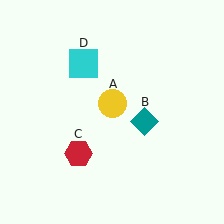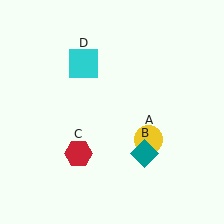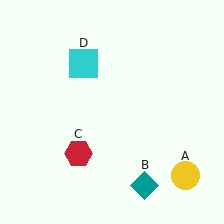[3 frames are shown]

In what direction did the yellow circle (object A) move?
The yellow circle (object A) moved down and to the right.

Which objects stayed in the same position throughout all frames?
Red hexagon (object C) and cyan square (object D) remained stationary.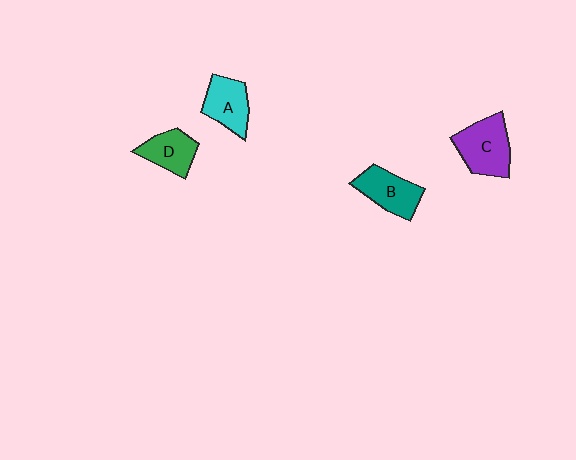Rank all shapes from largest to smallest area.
From largest to smallest: C (purple), B (teal), A (cyan), D (green).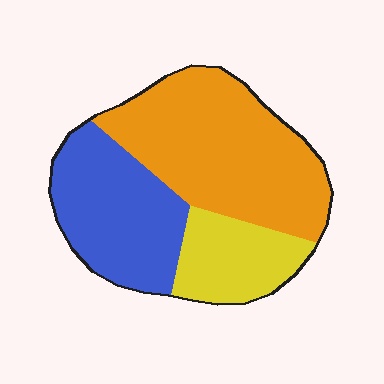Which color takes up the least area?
Yellow, at roughly 20%.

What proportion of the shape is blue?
Blue covers 32% of the shape.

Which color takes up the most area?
Orange, at roughly 50%.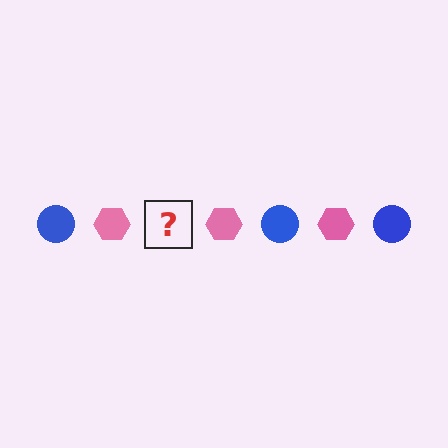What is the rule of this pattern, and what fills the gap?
The rule is that the pattern alternates between blue circle and pink hexagon. The gap should be filled with a blue circle.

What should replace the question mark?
The question mark should be replaced with a blue circle.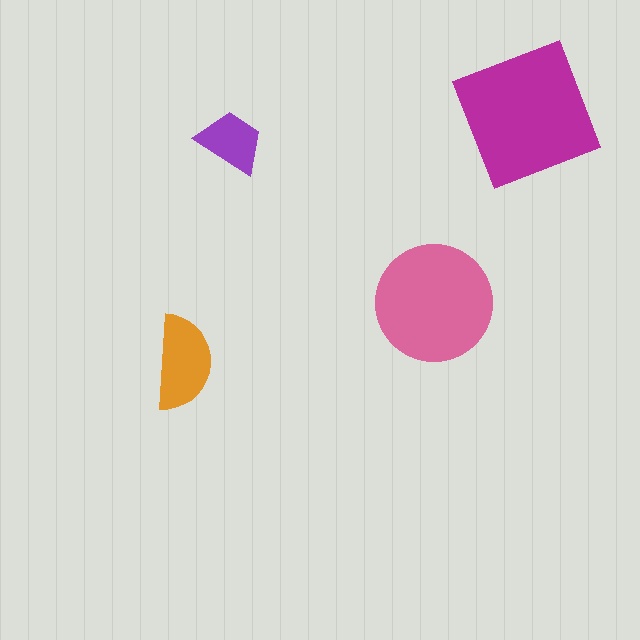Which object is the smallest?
The purple trapezoid.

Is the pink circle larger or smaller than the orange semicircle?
Larger.